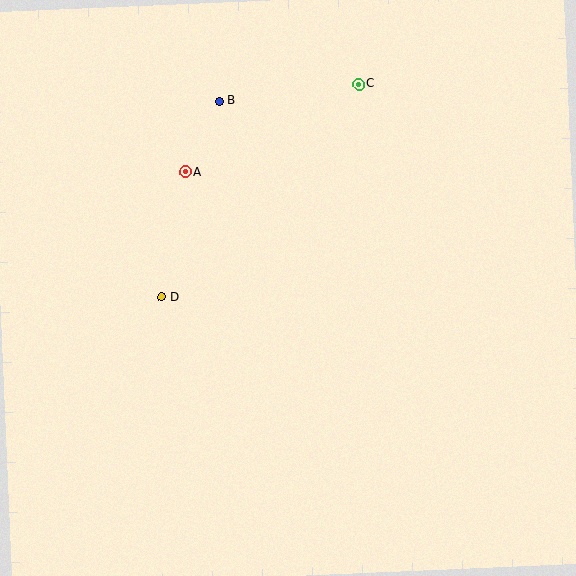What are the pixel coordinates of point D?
Point D is at (162, 297).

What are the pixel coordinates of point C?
Point C is at (359, 84).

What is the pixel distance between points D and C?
The distance between D and C is 290 pixels.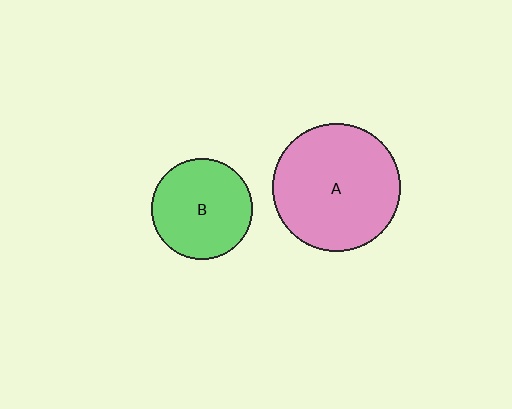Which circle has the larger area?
Circle A (pink).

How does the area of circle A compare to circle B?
Approximately 1.6 times.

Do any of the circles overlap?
No, none of the circles overlap.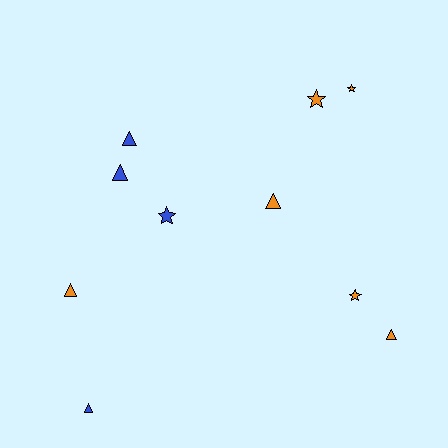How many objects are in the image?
There are 10 objects.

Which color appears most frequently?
Orange, with 6 objects.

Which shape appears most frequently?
Triangle, with 6 objects.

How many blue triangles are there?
There are 3 blue triangles.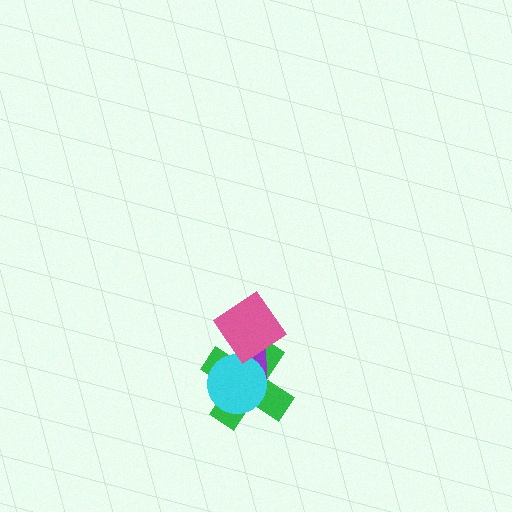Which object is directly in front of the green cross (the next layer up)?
The purple triangle is directly in front of the green cross.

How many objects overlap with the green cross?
3 objects overlap with the green cross.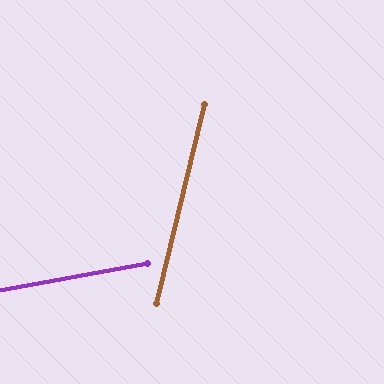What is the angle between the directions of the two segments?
Approximately 66 degrees.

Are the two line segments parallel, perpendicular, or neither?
Neither parallel nor perpendicular — they differ by about 66°.